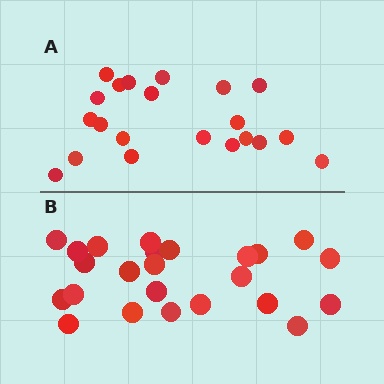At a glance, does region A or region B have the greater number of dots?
Region B (the bottom region) has more dots.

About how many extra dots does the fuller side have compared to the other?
Region B has just a few more — roughly 2 or 3 more dots than region A.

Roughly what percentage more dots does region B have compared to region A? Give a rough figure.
About 15% more.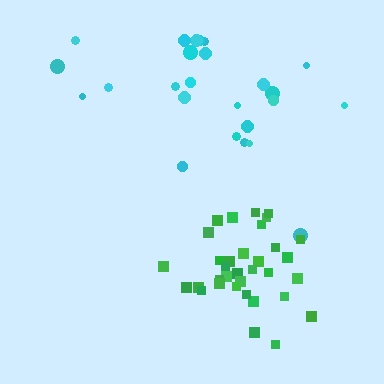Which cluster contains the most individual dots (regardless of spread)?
Green (34).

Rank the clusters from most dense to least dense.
green, cyan.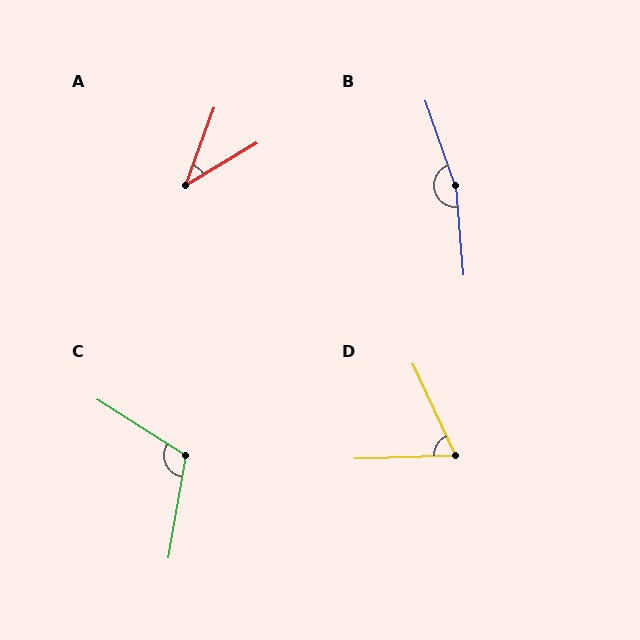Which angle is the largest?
B, at approximately 166 degrees.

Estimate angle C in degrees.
Approximately 113 degrees.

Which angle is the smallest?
A, at approximately 39 degrees.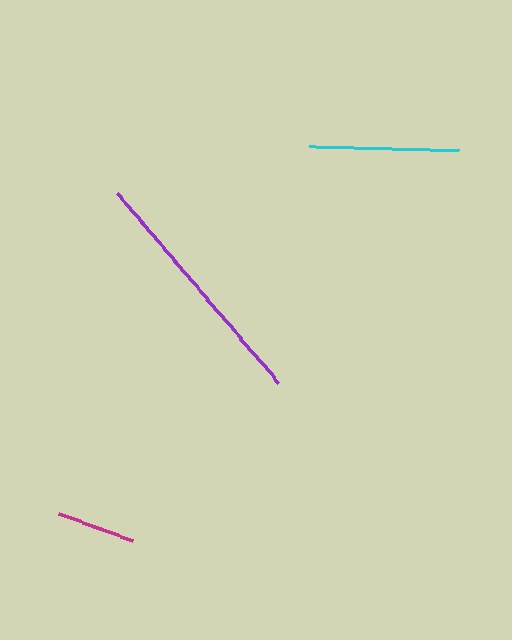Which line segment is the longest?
The purple line is the longest at approximately 248 pixels.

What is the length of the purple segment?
The purple segment is approximately 248 pixels long.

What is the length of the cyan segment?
The cyan segment is approximately 150 pixels long.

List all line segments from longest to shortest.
From longest to shortest: purple, cyan, magenta.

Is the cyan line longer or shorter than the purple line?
The purple line is longer than the cyan line.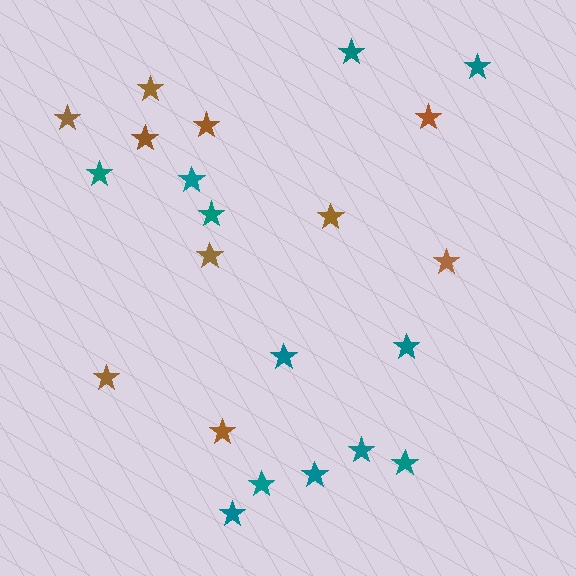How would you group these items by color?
There are 2 groups: one group of brown stars (10) and one group of teal stars (12).